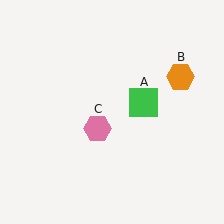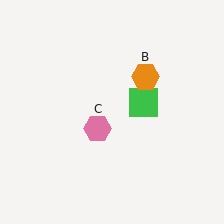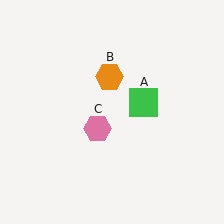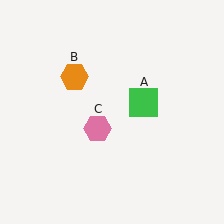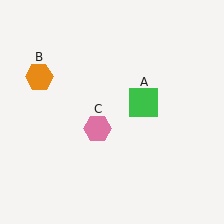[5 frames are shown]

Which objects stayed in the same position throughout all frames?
Green square (object A) and pink hexagon (object C) remained stationary.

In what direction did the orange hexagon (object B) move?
The orange hexagon (object B) moved left.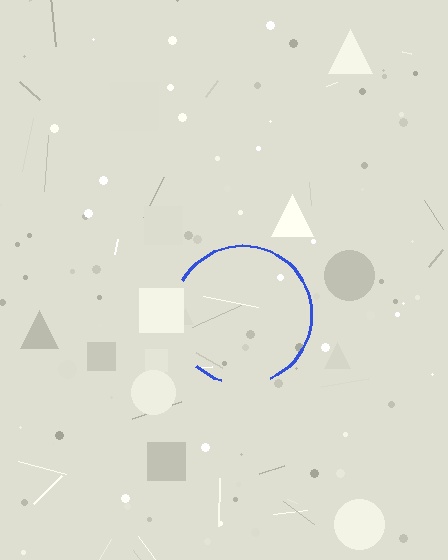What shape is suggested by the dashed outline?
The dashed outline suggests a circle.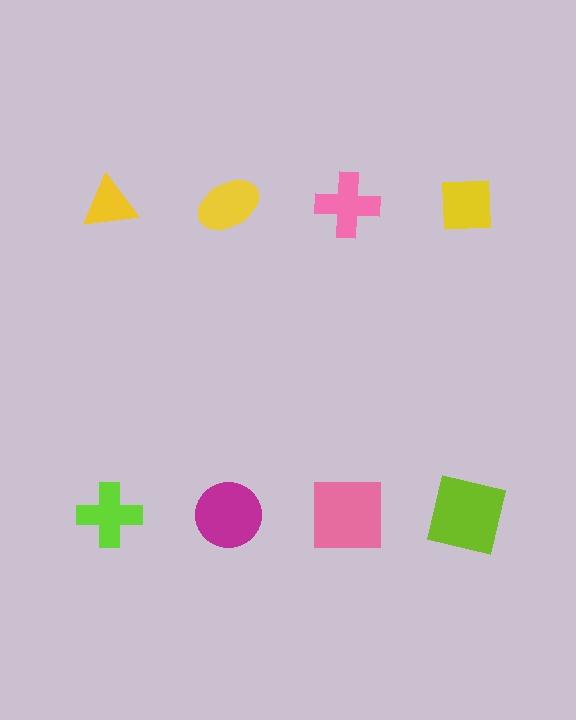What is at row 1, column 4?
A yellow square.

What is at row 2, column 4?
A lime square.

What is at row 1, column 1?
A yellow triangle.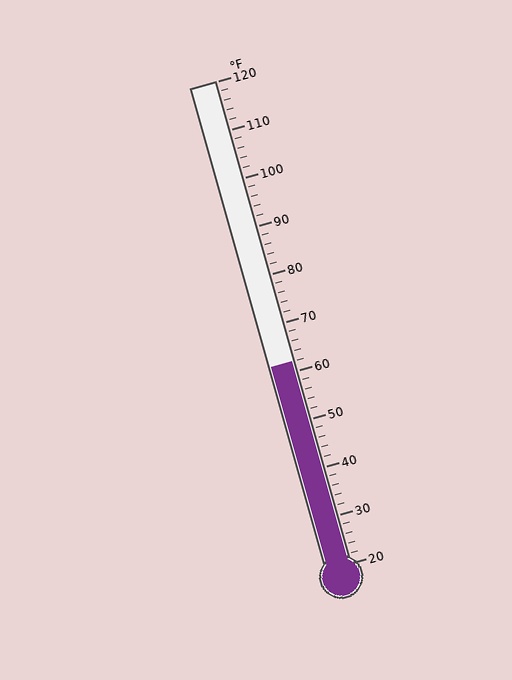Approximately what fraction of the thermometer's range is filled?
The thermometer is filled to approximately 40% of its range.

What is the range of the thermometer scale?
The thermometer scale ranges from 20°F to 120°F.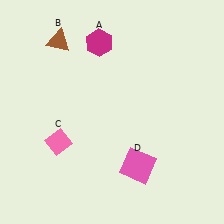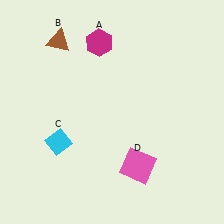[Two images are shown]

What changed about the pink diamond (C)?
In Image 1, C is pink. In Image 2, it changed to cyan.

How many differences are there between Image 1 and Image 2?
There is 1 difference between the two images.